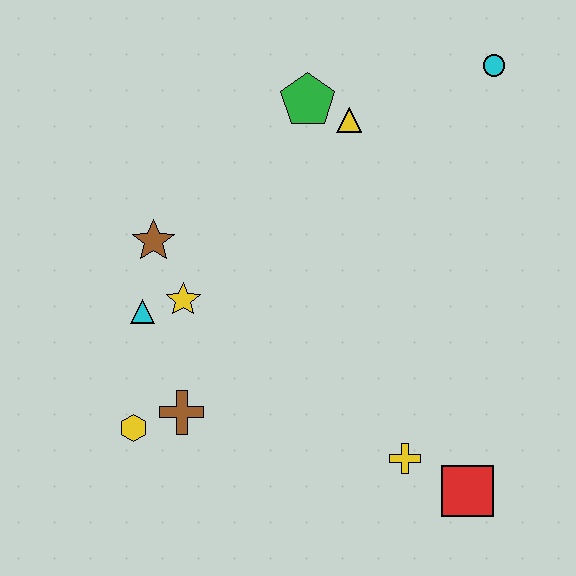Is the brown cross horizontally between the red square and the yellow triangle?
No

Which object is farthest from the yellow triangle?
The red square is farthest from the yellow triangle.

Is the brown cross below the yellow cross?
No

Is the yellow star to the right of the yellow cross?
No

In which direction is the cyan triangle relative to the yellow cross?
The cyan triangle is to the left of the yellow cross.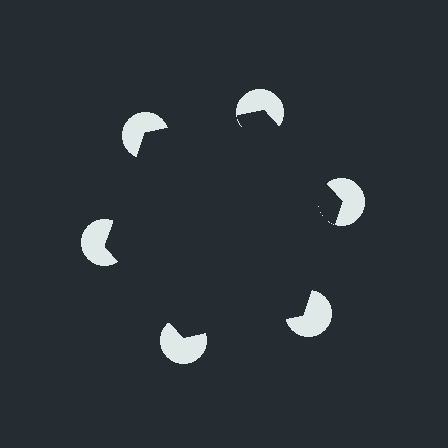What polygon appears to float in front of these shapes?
An illusory hexagon — its edges are inferred from the aligned wedge cuts in the pac-man discs, not physically drawn.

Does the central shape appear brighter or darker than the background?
It typically appears slightly darker than the background, even though no actual brightness change is drawn.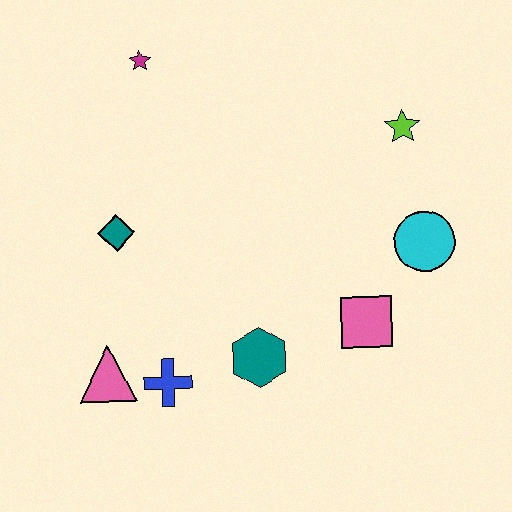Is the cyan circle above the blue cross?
Yes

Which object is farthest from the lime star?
The pink triangle is farthest from the lime star.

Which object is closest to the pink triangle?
The blue cross is closest to the pink triangle.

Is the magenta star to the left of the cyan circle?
Yes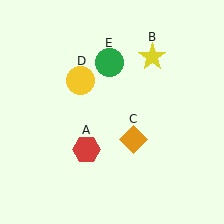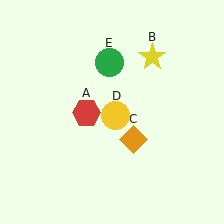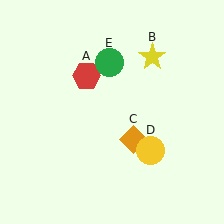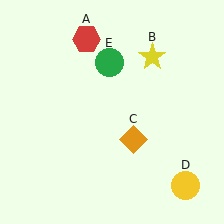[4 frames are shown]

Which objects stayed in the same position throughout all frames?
Yellow star (object B) and orange diamond (object C) and green circle (object E) remained stationary.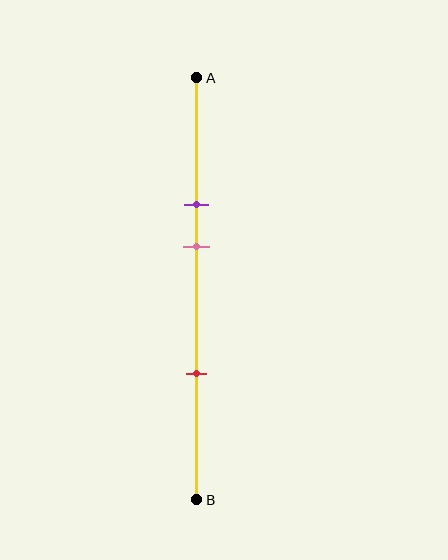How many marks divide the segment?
There are 3 marks dividing the segment.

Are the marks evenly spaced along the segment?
No, the marks are not evenly spaced.